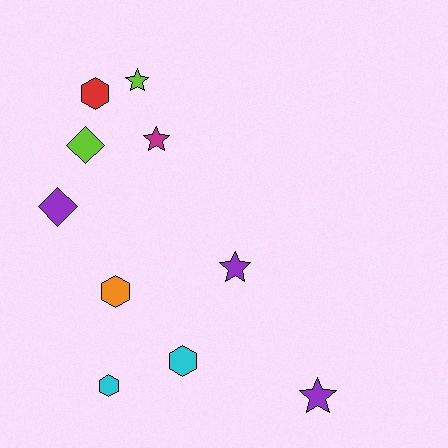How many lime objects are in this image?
There are 2 lime objects.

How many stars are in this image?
There are 4 stars.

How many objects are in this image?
There are 10 objects.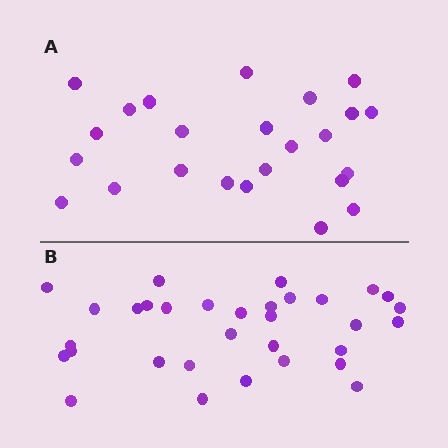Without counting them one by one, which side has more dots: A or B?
Region B (the bottom region) has more dots.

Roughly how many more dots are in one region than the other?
Region B has roughly 8 or so more dots than region A.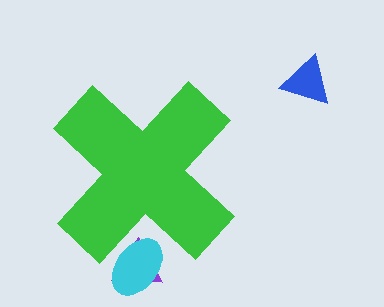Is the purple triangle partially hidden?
Yes, the purple triangle is partially hidden behind the green cross.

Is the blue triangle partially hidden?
No, the blue triangle is fully visible.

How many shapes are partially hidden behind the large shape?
2 shapes are partially hidden.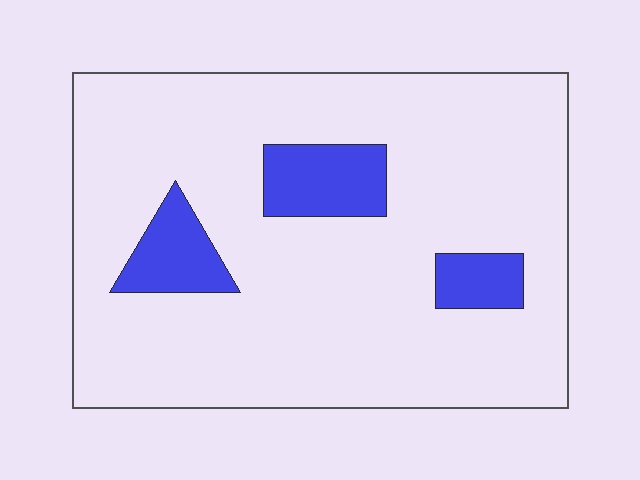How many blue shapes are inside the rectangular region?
3.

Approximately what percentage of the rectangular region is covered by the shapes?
Approximately 15%.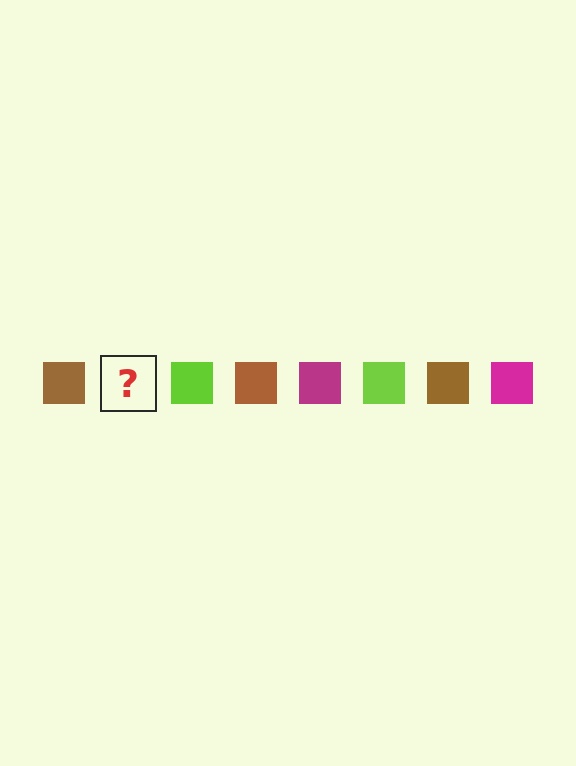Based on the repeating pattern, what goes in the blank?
The blank should be a magenta square.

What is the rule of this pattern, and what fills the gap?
The rule is that the pattern cycles through brown, magenta, lime squares. The gap should be filled with a magenta square.